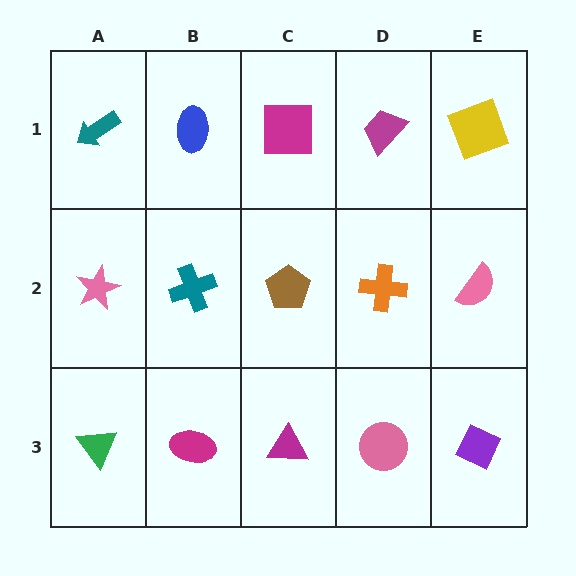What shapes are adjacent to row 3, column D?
An orange cross (row 2, column D), a magenta triangle (row 3, column C), a purple diamond (row 3, column E).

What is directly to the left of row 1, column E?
A magenta trapezoid.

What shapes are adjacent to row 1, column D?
An orange cross (row 2, column D), a magenta square (row 1, column C), a yellow square (row 1, column E).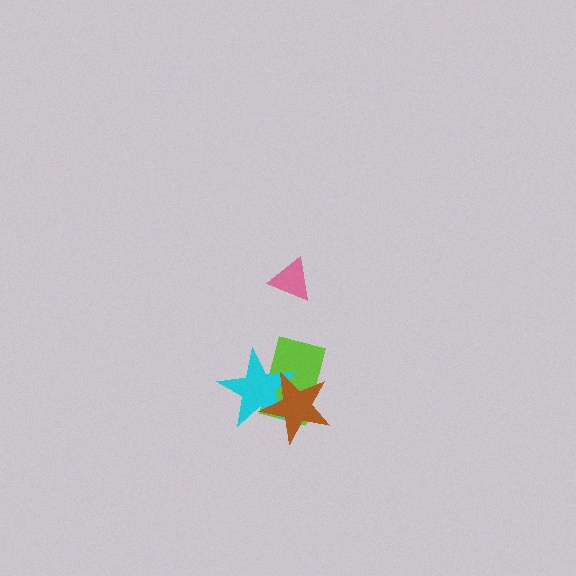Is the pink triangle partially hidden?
No, no other shape covers it.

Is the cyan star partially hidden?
Yes, it is partially covered by another shape.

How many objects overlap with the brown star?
2 objects overlap with the brown star.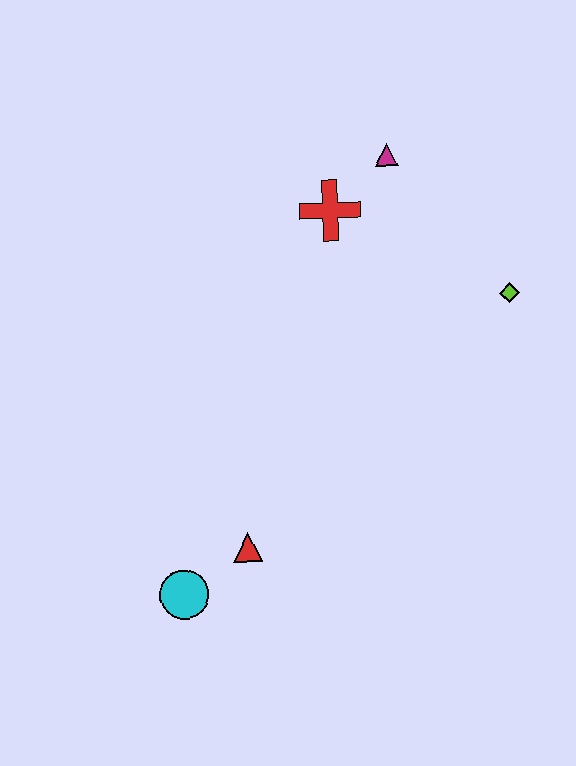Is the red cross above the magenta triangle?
No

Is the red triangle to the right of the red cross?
No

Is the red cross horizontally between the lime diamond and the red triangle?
Yes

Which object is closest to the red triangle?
The cyan circle is closest to the red triangle.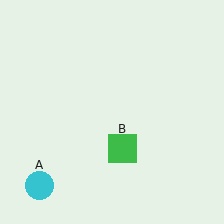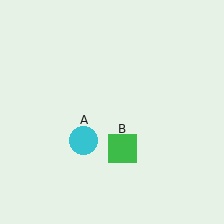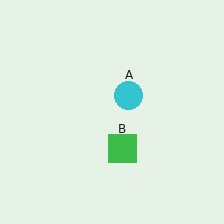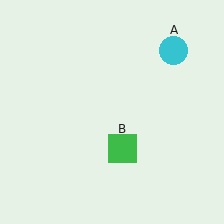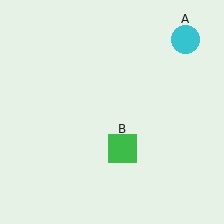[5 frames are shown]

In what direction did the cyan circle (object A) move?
The cyan circle (object A) moved up and to the right.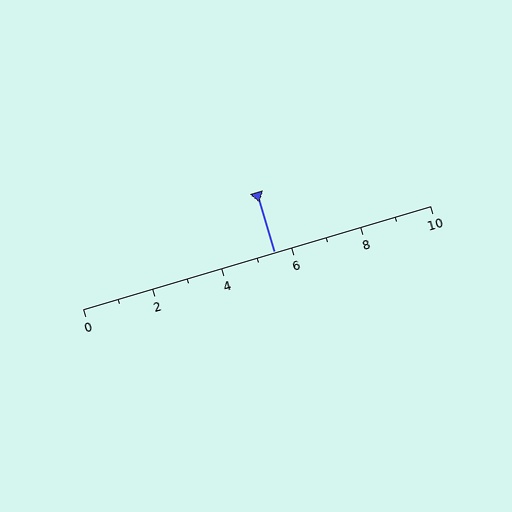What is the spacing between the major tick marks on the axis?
The major ticks are spaced 2 apart.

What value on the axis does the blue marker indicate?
The marker indicates approximately 5.5.